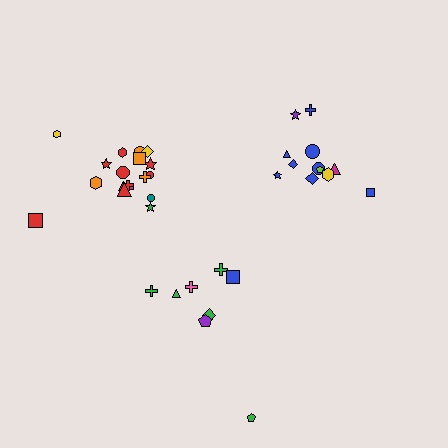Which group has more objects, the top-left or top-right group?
The top-left group.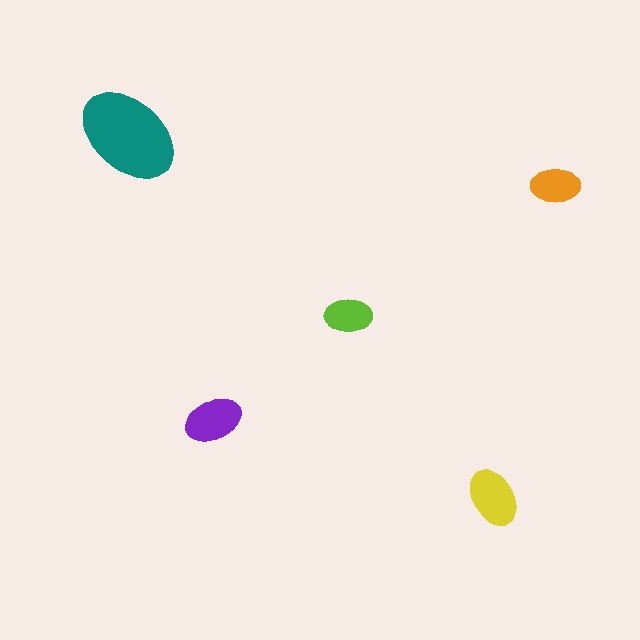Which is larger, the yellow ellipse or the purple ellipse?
The yellow one.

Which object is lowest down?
The yellow ellipse is bottommost.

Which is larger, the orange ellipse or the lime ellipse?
The orange one.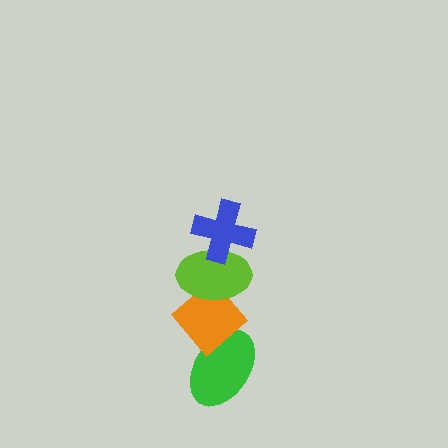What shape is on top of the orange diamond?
The lime ellipse is on top of the orange diamond.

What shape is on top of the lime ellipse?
The blue cross is on top of the lime ellipse.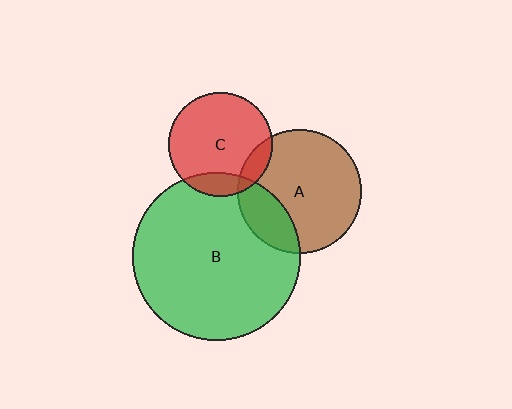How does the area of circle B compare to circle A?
Approximately 1.8 times.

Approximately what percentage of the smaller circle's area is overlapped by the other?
Approximately 10%.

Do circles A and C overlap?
Yes.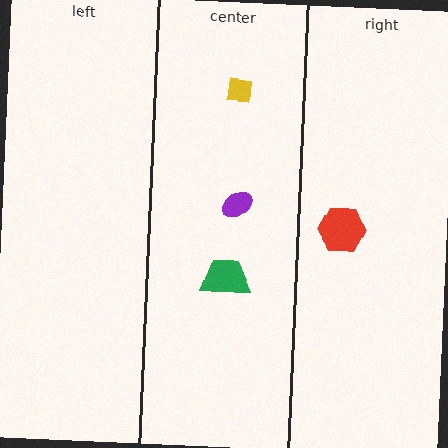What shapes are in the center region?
The purple ellipse, the yellow square, the green trapezoid.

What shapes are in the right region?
The red hexagon.